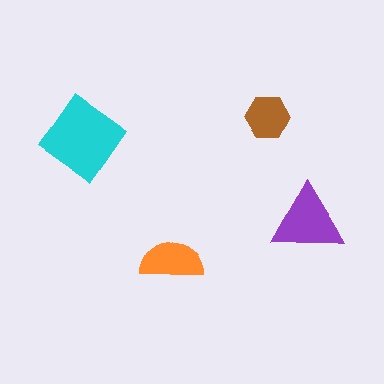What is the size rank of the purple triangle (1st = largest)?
2nd.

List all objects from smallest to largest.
The brown hexagon, the orange semicircle, the purple triangle, the cyan diamond.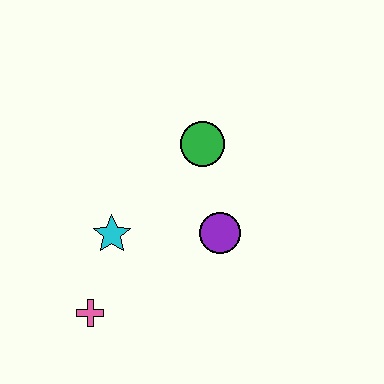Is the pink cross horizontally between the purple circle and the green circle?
No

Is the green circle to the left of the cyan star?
No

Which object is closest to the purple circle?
The green circle is closest to the purple circle.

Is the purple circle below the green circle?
Yes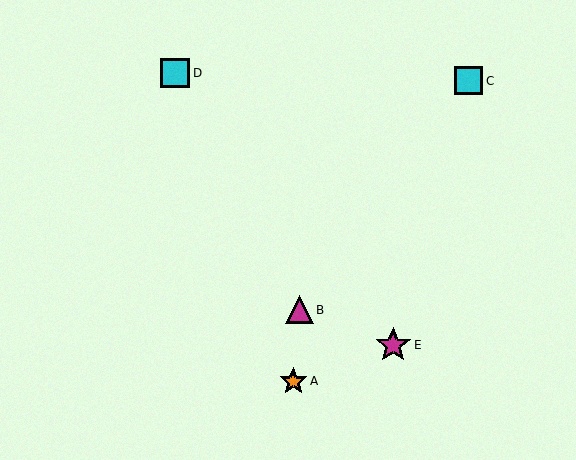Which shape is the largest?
The magenta star (labeled E) is the largest.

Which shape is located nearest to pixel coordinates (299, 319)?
The magenta triangle (labeled B) at (299, 310) is nearest to that location.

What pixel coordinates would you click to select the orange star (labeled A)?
Click at (293, 381) to select the orange star A.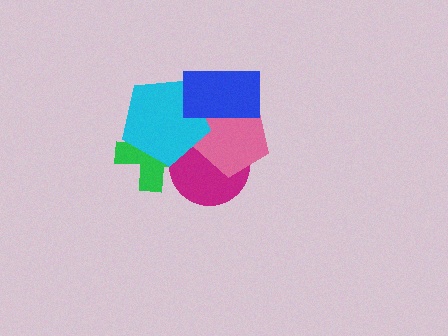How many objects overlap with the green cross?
3 objects overlap with the green cross.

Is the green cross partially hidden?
Yes, it is partially covered by another shape.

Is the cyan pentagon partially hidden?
Yes, it is partially covered by another shape.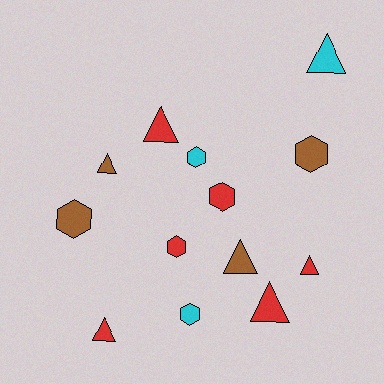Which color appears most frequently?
Red, with 6 objects.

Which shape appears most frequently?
Triangle, with 7 objects.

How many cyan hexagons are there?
There are 2 cyan hexagons.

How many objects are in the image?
There are 13 objects.